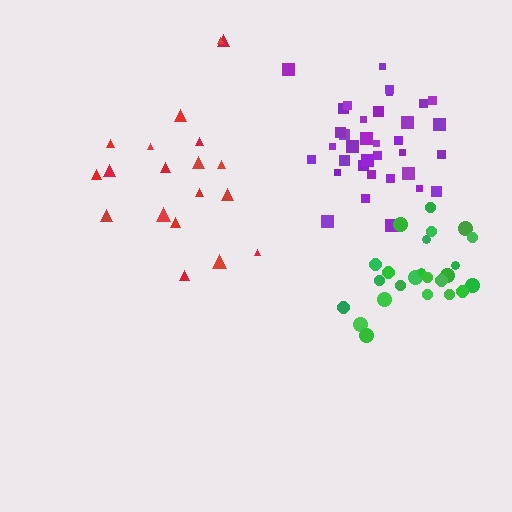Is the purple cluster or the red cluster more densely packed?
Purple.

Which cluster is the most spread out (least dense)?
Red.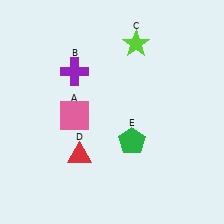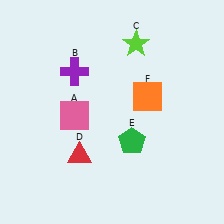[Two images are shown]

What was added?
An orange square (F) was added in Image 2.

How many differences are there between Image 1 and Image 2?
There is 1 difference between the two images.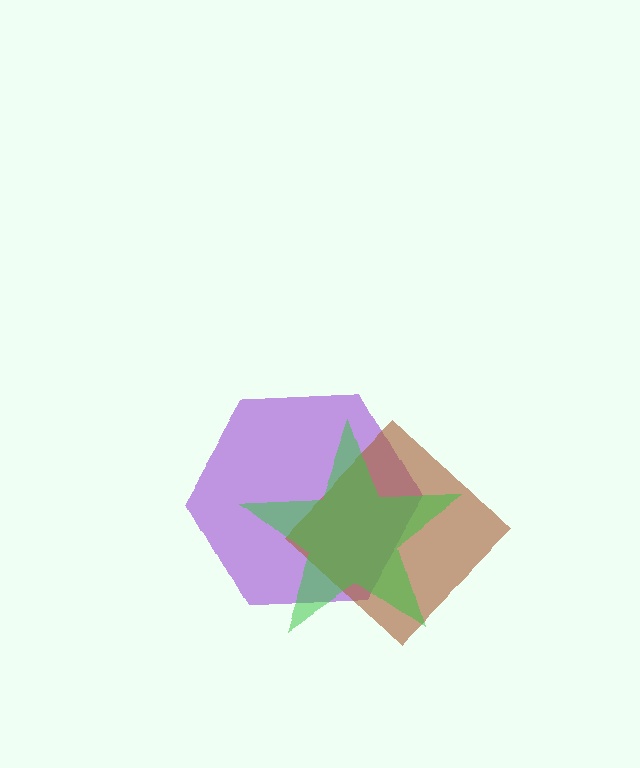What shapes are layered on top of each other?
The layered shapes are: a purple hexagon, a brown diamond, a green star.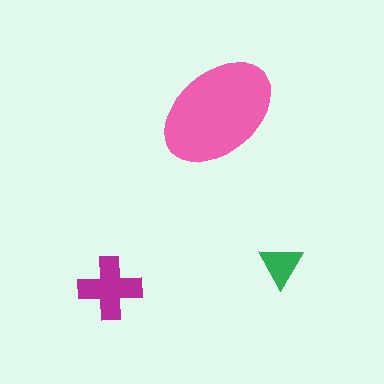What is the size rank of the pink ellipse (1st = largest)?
1st.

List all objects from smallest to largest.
The green triangle, the magenta cross, the pink ellipse.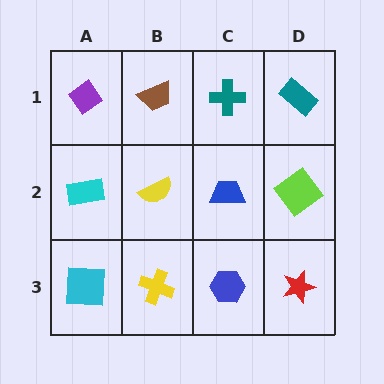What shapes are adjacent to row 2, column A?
A purple diamond (row 1, column A), a cyan square (row 3, column A), a yellow semicircle (row 2, column B).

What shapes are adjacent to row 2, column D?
A teal rectangle (row 1, column D), a red star (row 3, column D), a blue trapezoid (row 2, column C).